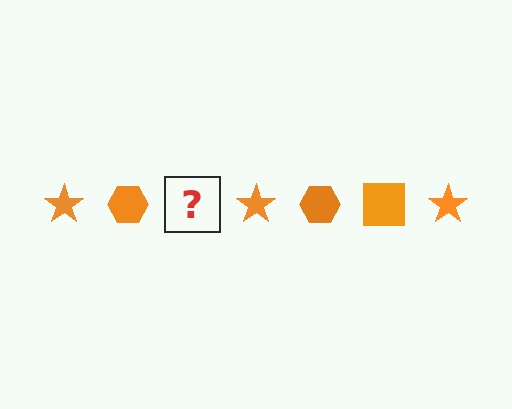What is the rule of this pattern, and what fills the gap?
The rule is that the pattern cycles through star, hexagon, square shapes in orange. The gap should be filled with an orange square.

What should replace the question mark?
The question mark should be replaced with an orange square.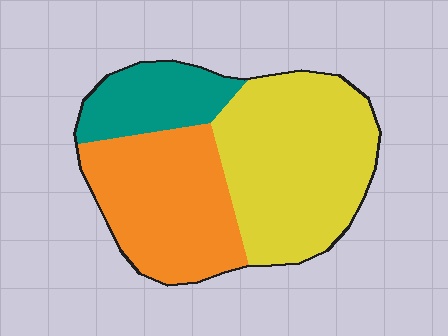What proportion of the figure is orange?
Orange covers roughly 35% of the figure.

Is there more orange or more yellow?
Yellow.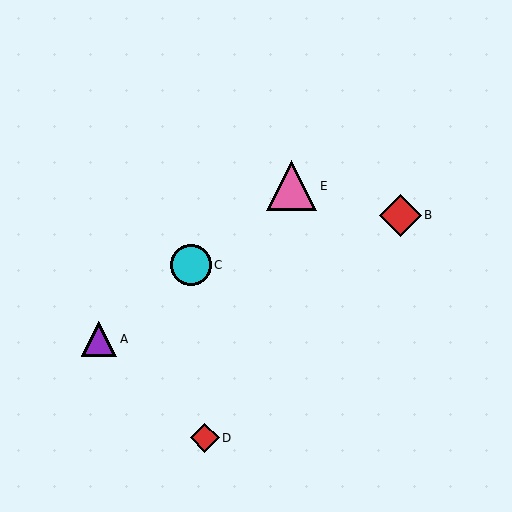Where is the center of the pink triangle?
The center of the pink triangle is at (292, 186).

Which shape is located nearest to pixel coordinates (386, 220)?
The red diamond (labeled B) at (400, 215) is nearest to that location.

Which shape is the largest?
The pink triangle (labeled E) is the largest.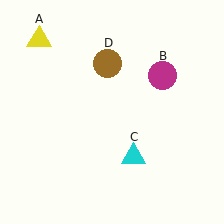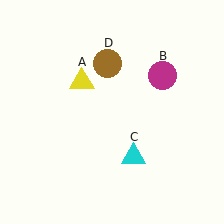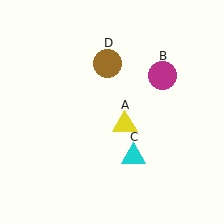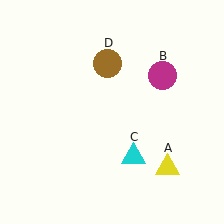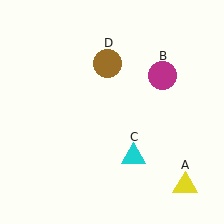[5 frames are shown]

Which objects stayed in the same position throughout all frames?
Magenta circle (object B) and cyan triangle (object C) and brown circle (object D) remained stationary.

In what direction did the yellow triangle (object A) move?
The yellow triangle (object A) moved down and to the right.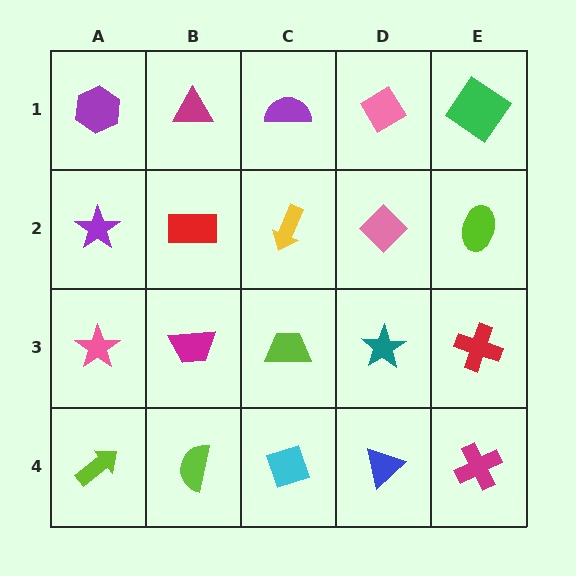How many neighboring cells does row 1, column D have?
3.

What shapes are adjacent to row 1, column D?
A pink diamond (row 2, column D), a purple semicircle (row 1, column C), a green diamond (row 1, column E).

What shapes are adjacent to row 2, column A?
A purple hexagon (row 1, column A), a pink star (row 3, column A), a red rectangle (row 2, column B).